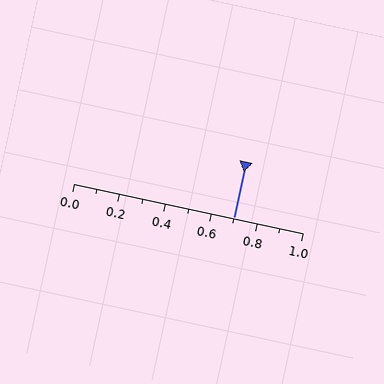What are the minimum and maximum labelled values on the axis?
The axis runs from 0.0 to 1.0.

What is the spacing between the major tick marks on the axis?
The major ticks are spaced 0.2 apart.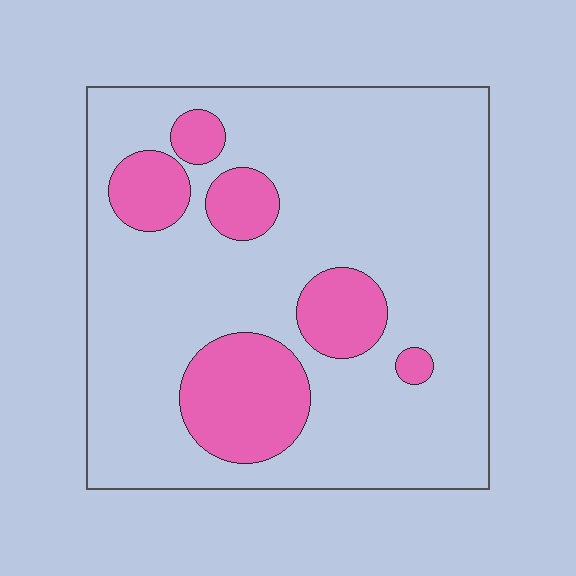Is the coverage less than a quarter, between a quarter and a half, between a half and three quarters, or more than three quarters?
Less than a quarter.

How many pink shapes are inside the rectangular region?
6.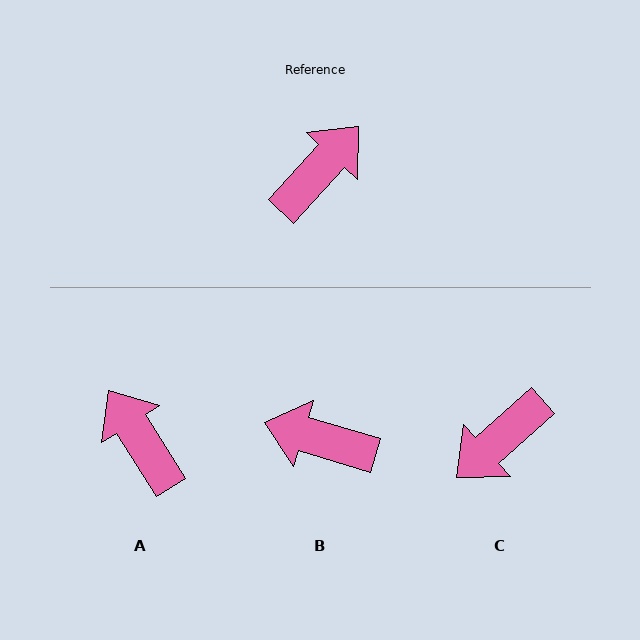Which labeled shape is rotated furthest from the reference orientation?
C, about 174 degrees away.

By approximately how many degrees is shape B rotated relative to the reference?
Approximately 116 degrees counter-clockwise.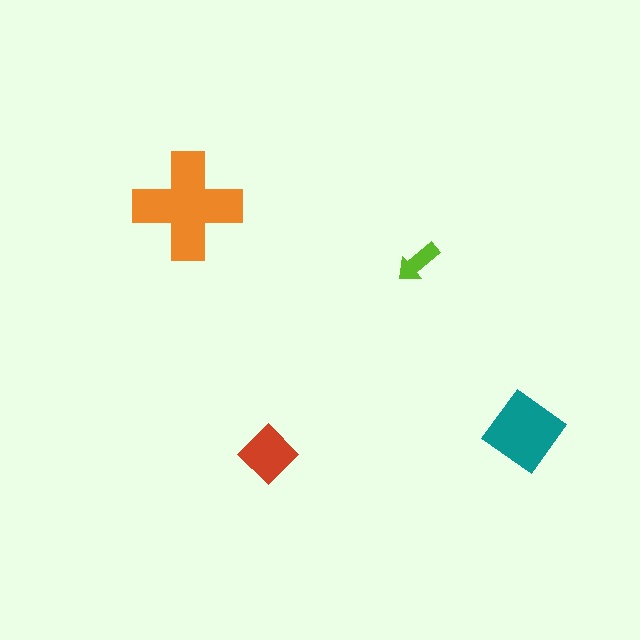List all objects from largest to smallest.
The orange cross, the teal diamond, the red diamond, the lime arrow.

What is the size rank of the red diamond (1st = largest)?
3rd.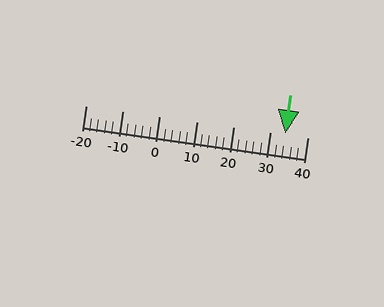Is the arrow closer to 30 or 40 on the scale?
The arrow is closer to 30.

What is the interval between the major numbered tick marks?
The major tick marks are spaced 10 units apart.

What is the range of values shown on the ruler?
The ruler shows values from -20 to 40.